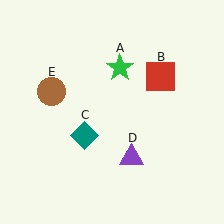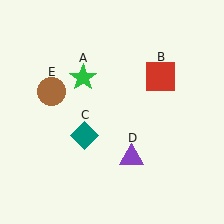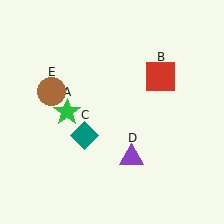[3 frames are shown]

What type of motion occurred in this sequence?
The green star (object A) rotated counterclockwise around the center of the scene.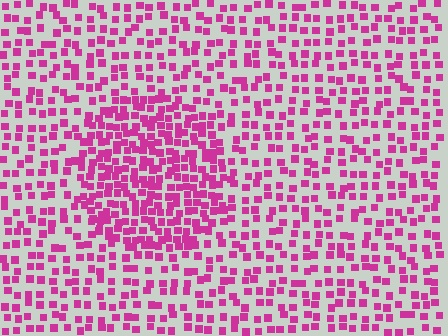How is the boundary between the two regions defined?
The boundary is defined by a change in element density (approximately 1.9x ratio). All elements are the same color, size, and shape.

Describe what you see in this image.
The image contains small magenta elements arranged at two different densities. A circle-shaped region is visible where the elements are more densely packed than the surrounding area.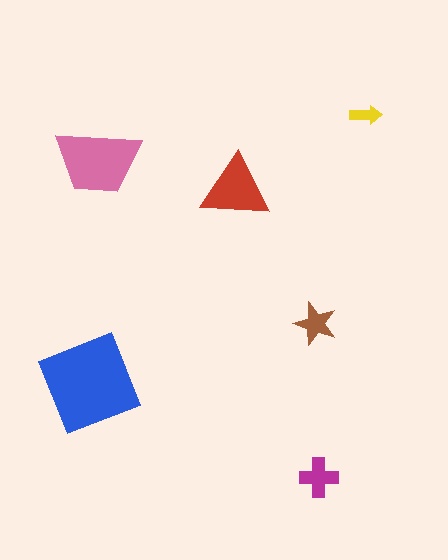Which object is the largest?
The blue diamond.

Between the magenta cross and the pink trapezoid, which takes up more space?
The pink trapezoid.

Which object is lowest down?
The magenta cross is bottommost.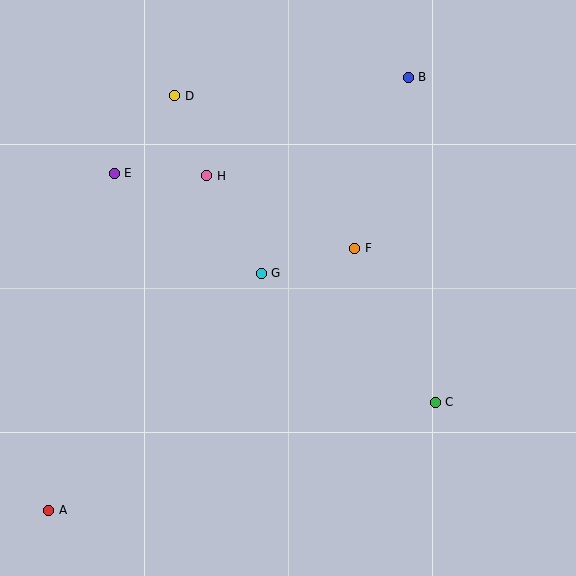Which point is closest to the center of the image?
Point G at (261, 273) is closest to the center.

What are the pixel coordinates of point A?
Point A is at (49, 510).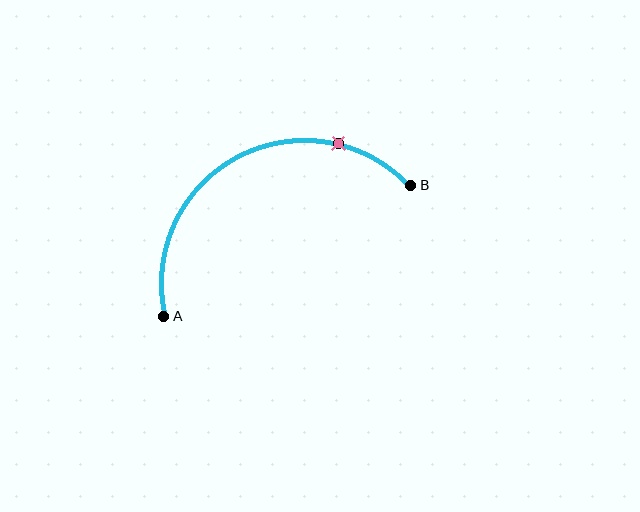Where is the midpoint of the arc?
The arc midpoint is the point on the curve farthest from the straight line joining A and B. It sits above that line.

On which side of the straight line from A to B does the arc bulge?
The arc bulges above the straight line connecting A and B.